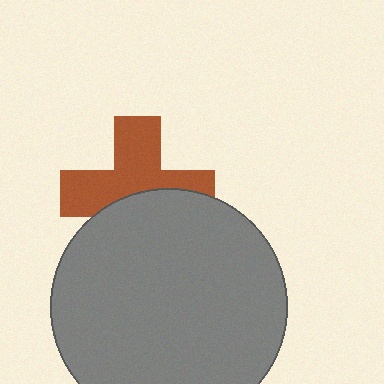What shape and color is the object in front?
The object in front is a gray circle.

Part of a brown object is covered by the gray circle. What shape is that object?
It is a cross.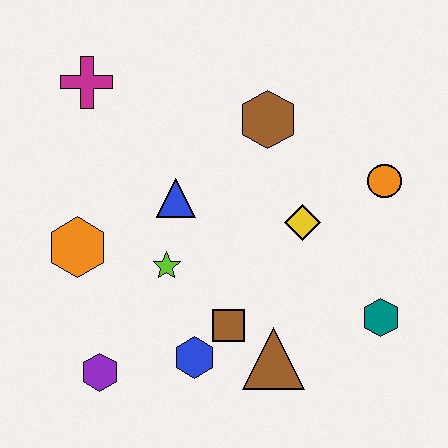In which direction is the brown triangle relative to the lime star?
The brown triangle is to the right of the lime star.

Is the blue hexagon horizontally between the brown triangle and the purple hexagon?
Yes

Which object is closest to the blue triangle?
The lime star is closest to the blue triangle.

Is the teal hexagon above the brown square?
Yes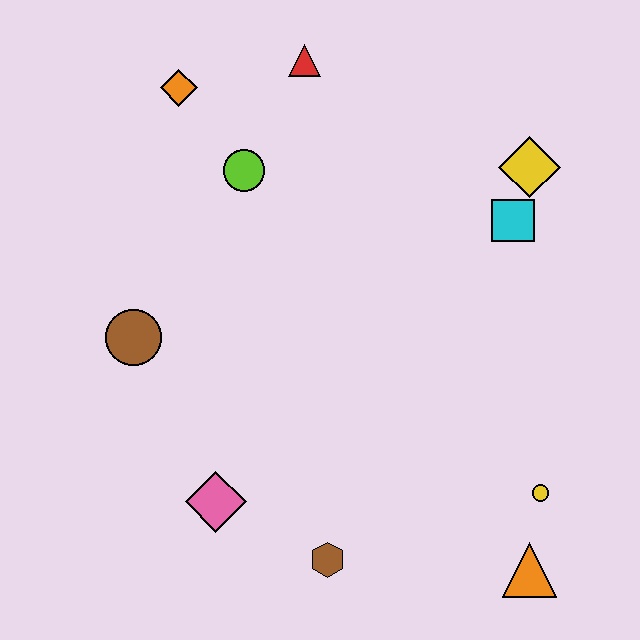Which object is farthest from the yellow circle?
The orange diamond is farthest from the yellow circle.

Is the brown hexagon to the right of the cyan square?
No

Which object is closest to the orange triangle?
The yellow circle is closest to the orange triangle.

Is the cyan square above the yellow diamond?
No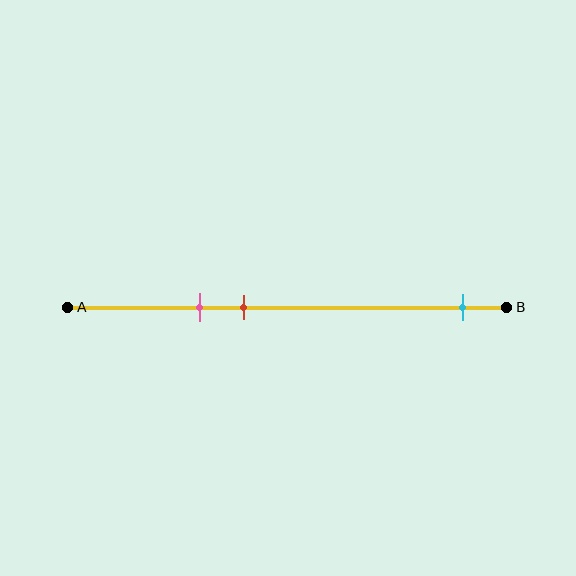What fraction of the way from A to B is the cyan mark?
The cyan mark is approximately 90% (0.9) of the way from A to B.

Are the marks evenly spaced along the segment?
No, the marks are not evenly spaced.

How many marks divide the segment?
There are 3 marks dividing the segment.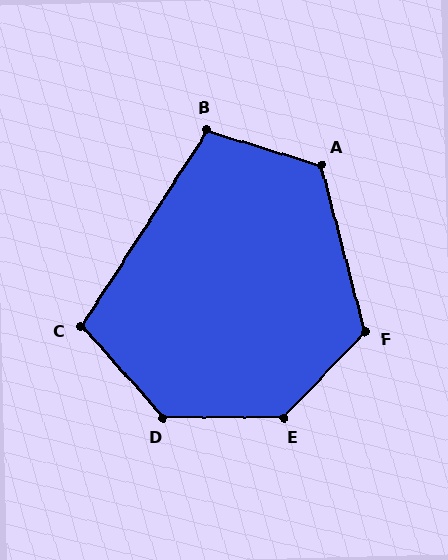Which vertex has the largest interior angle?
E, at approximately 133 degrees.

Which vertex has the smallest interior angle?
C, at approximately 105 degrees.